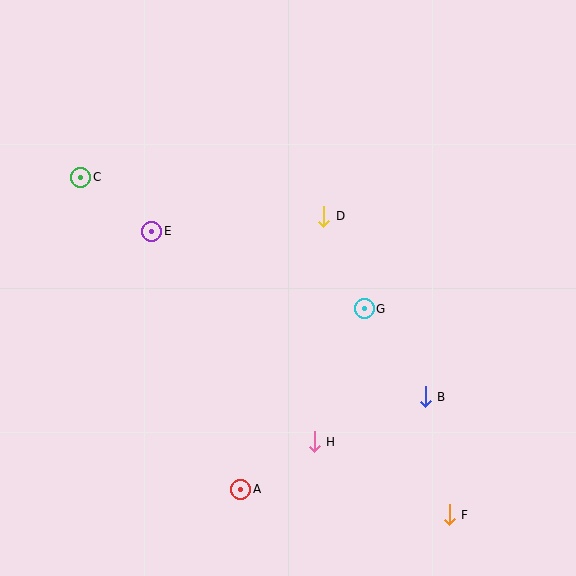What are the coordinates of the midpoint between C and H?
The midpoint between C and H is at (197, 309).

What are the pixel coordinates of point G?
Point G is at (364, 309).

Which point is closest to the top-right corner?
Point D is closest to the top-right corner.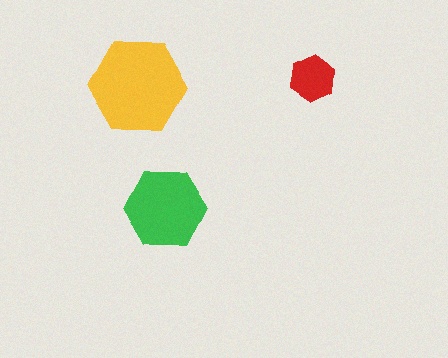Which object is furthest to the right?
The red hexagon is rightmost.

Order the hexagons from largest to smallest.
the yellow one, the green one, the red one.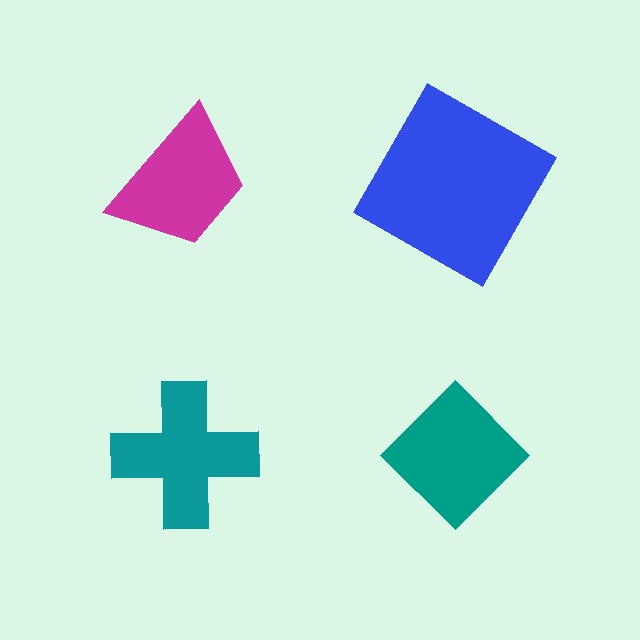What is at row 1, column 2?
A blue square.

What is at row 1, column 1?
A magenta trapezoid.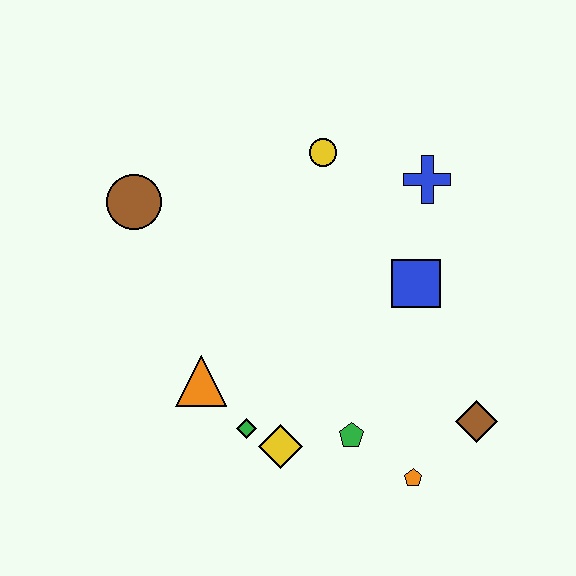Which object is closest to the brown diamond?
The orange pentagon is closest to the brown diamond.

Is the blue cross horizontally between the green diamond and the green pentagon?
No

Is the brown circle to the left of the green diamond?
Yes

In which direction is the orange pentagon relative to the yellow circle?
The orange pentagon is below the yellow circle.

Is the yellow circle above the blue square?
Yes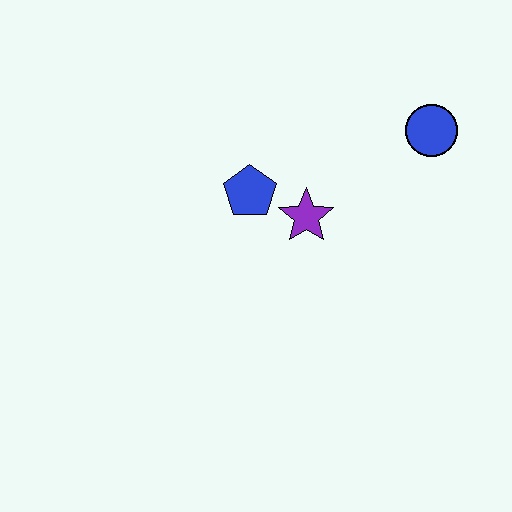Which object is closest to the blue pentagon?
The purple star is closest to the blue pentagon.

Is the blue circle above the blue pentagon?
Yes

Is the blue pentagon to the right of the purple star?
No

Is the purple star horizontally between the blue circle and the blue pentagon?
Yes